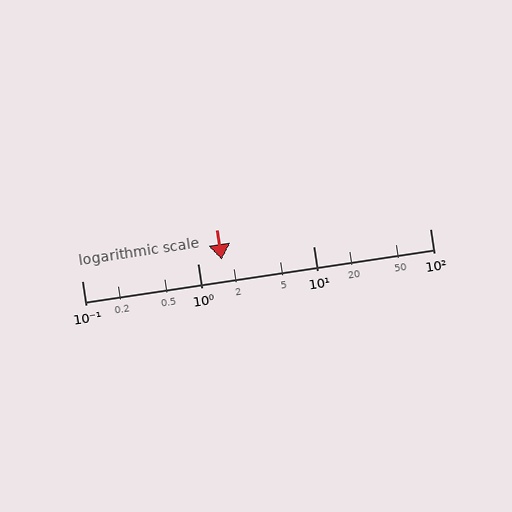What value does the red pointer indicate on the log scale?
The pointer indicates approximately 1.6.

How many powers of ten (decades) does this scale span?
The scale spans 3 decades, from 0.1 to 100.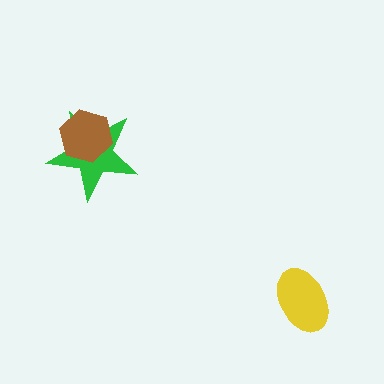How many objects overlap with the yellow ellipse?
0 objects overlap with the yellow ellipse.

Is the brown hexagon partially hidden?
No, no other shape covers it.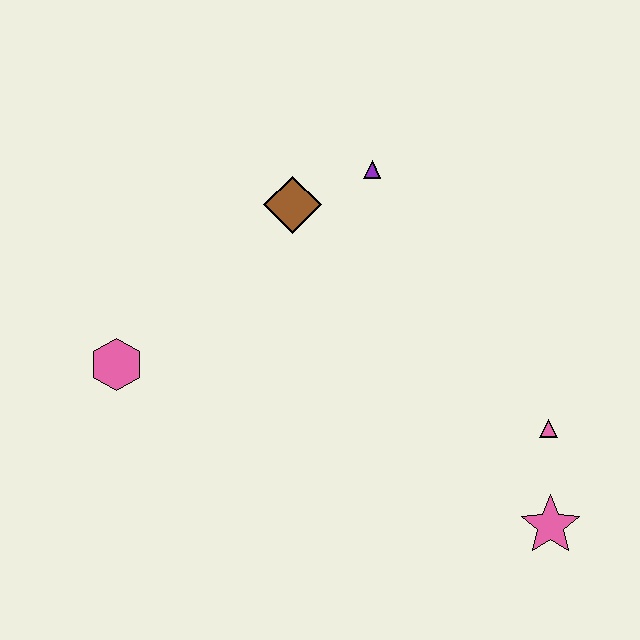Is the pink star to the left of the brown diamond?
No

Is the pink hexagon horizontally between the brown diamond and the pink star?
No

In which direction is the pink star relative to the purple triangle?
The pink star is below the purple triangle.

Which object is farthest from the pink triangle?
The pink hexagon is farthest from the pink triangle.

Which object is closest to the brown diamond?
The purple triangle is closest to the brown diamond.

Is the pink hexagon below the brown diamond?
Yes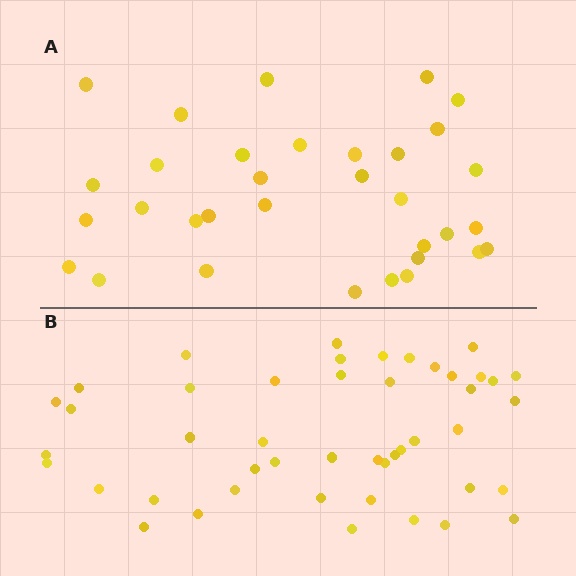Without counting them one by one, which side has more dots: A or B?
Region B (the bottom region) has more dots.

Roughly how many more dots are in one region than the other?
Region B has approximately 15 more dots than region A.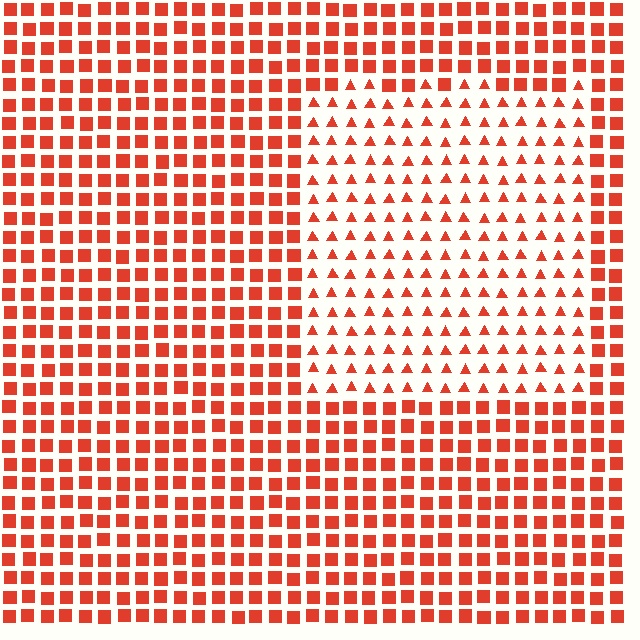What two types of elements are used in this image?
The image uses triangles inside the rectangle region and squares outside it.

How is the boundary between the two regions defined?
The boundary is defined by a change in element shape: triangles inside vs. squares outside. All elements share the same color and spacing.